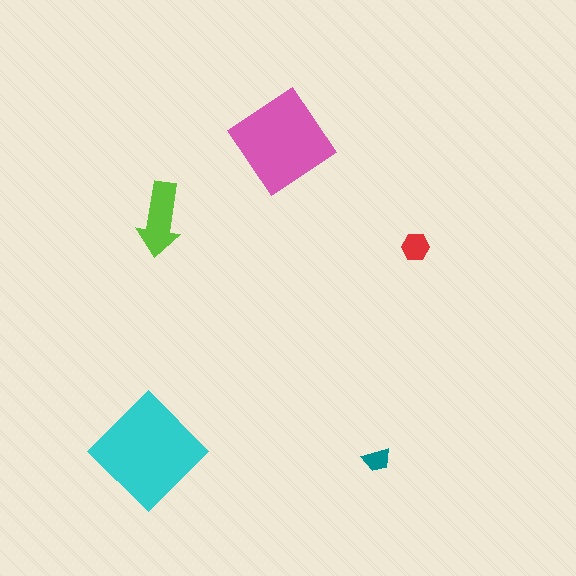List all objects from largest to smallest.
The cyan diamond, the pink diamond, the lime arrow, the red hexagon, the teal trapezoid.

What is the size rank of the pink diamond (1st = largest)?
2nd.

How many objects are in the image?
There are 5 objects in the image.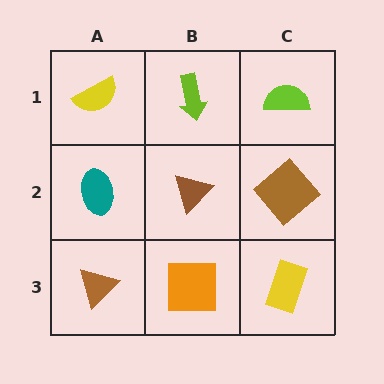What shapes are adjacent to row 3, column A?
A teal ellipse (row 2, column A), an orange square (row 3, column B).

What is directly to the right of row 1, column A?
A lime arrow.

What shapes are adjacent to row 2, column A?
A yellow semicircle (row 1, column A), a brown triangle (row 3, column A), a brown triangle (row 2, column B).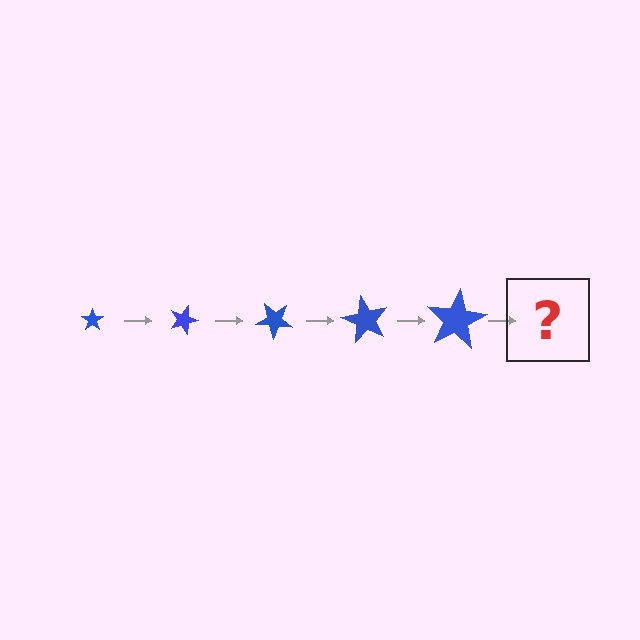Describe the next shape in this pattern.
It should be a star, larger than the previous one and rotated 100 degrees from the start.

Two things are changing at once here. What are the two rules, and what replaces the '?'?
The two rules are that the star grows larger each step and it rotates 20 degrees each step. The '?' should be a star, larger than the previous one and rotated 100 degrees from the start.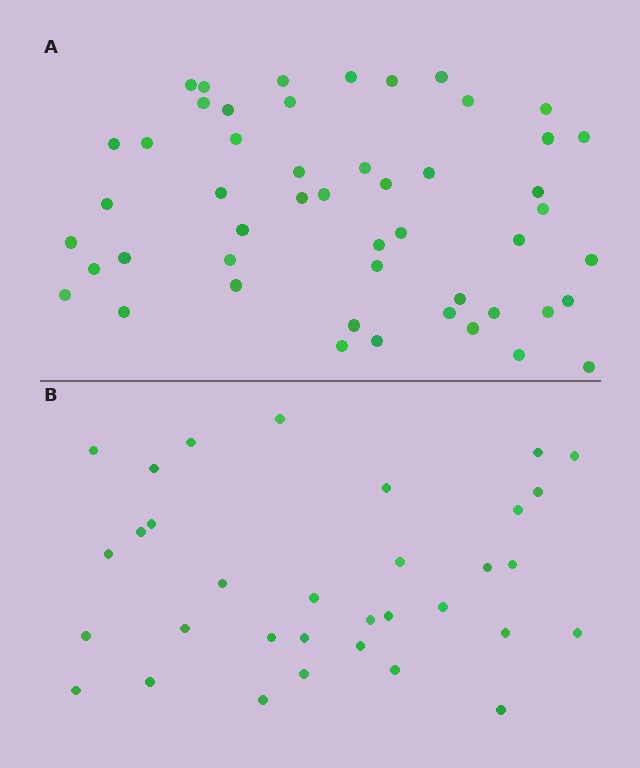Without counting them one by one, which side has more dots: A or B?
Region A (the top region) has more dots.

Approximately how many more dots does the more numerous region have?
Region A has approximately 15 more dots than region B.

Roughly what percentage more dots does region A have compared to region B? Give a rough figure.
About 50% more.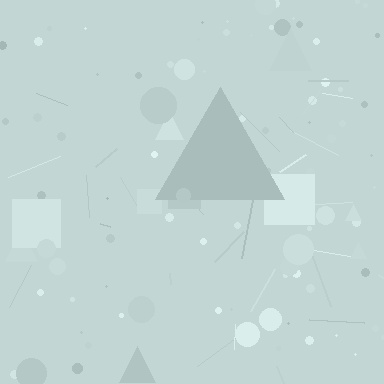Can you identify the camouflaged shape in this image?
The camouflaged shape is a triangle.